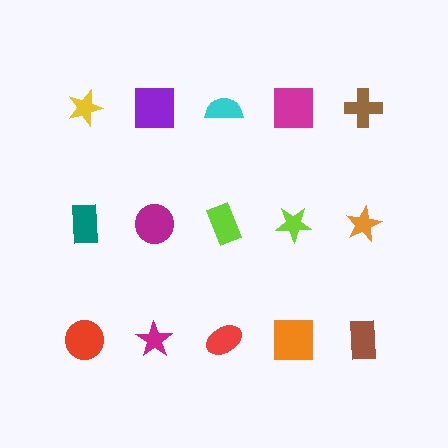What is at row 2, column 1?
A teal rectangle.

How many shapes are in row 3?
5 shapes.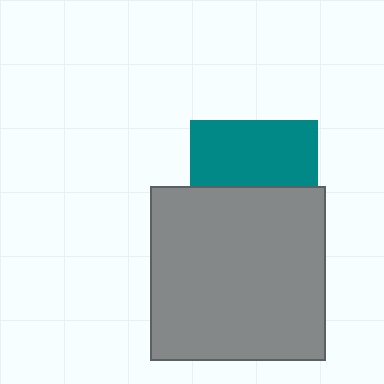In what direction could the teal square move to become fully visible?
The teal square could move up. That would shift it out from behind the gray square entirely.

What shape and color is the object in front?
The object in front is a gray square.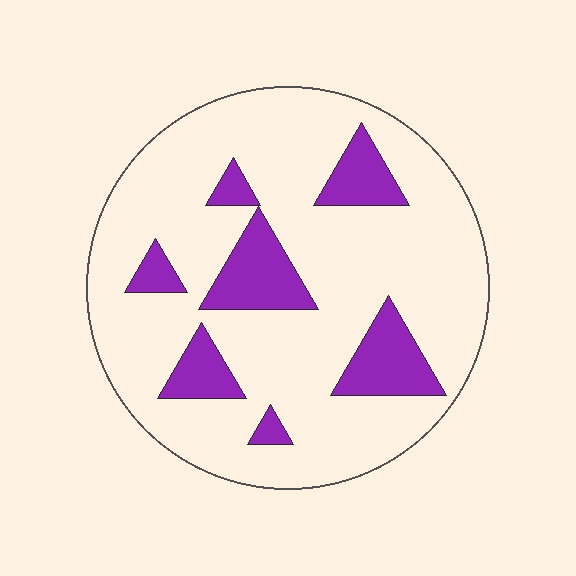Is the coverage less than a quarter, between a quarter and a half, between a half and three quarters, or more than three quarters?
Less than a quarter.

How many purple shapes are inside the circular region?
7.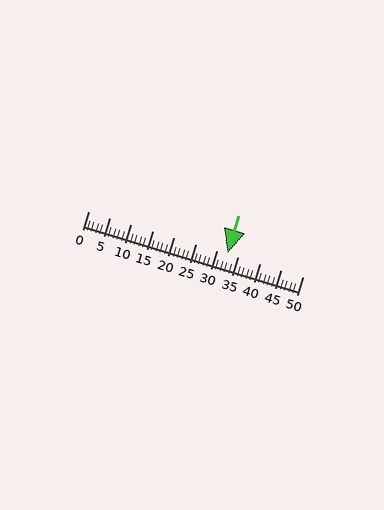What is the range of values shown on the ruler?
The ruler shows values from 0 to 50.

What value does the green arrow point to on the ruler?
The green arrow points to approximately 32.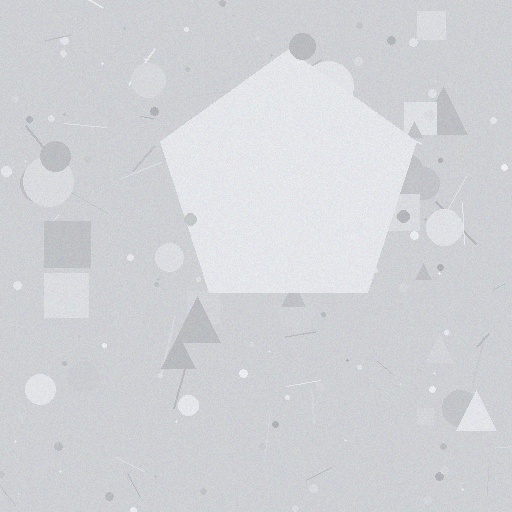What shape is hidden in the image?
A pentagon is hidden in the image.